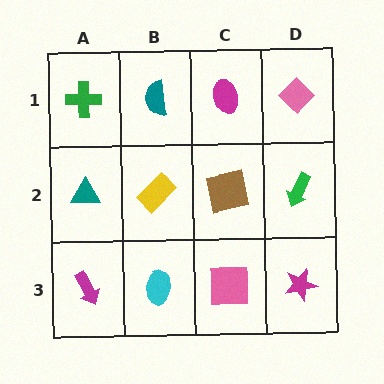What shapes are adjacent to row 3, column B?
A yellow rectangle (row 2, column B), a magenta arrow (row 3, column A), a pink square (row 3, column C).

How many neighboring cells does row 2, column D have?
3.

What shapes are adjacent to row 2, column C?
A magenta ellipse (row 1, column C), a pink square (row 3, column C), a yellow rectangle (row 2, column B), a green arrow (row 2, column D).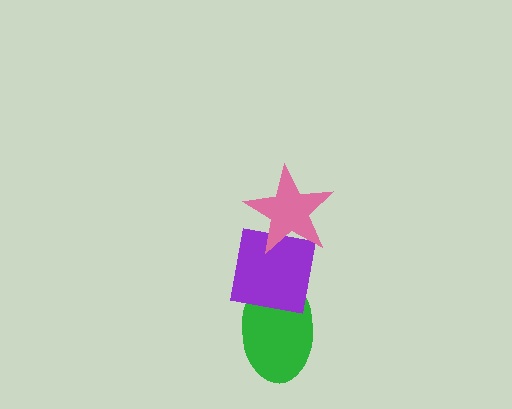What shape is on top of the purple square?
The pink star is on top of the purple square.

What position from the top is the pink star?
The pink star is 1st from the top.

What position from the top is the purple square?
The purple square is 2nd from the top.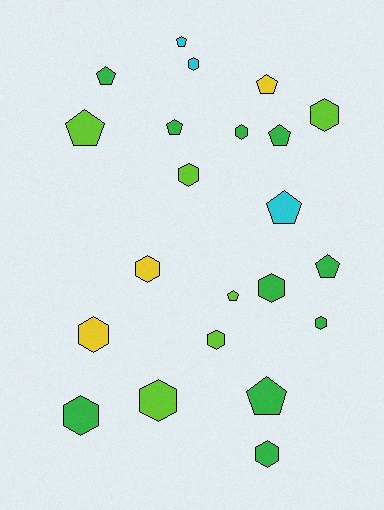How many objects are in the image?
There are 22 objects.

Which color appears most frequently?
Green, with 10 objects.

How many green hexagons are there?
There are 5 green hexagons.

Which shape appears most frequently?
Hexagon, with 12 objects.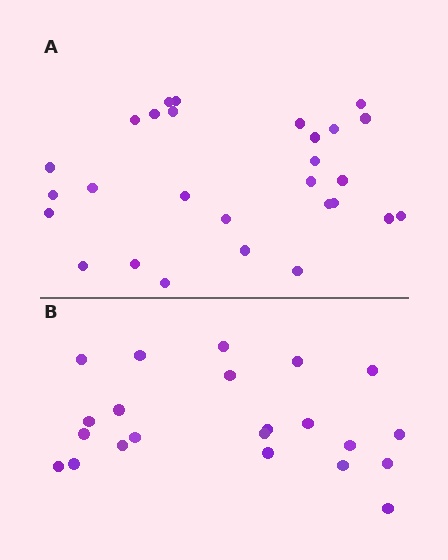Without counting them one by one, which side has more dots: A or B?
Region A (the top region) has more dots.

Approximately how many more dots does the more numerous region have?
Region A has about 6 more dots than region B.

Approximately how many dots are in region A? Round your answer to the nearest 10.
About 30 dots. (The exact count is 28, which rounds to 30.)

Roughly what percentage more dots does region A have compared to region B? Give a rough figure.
About 25% more.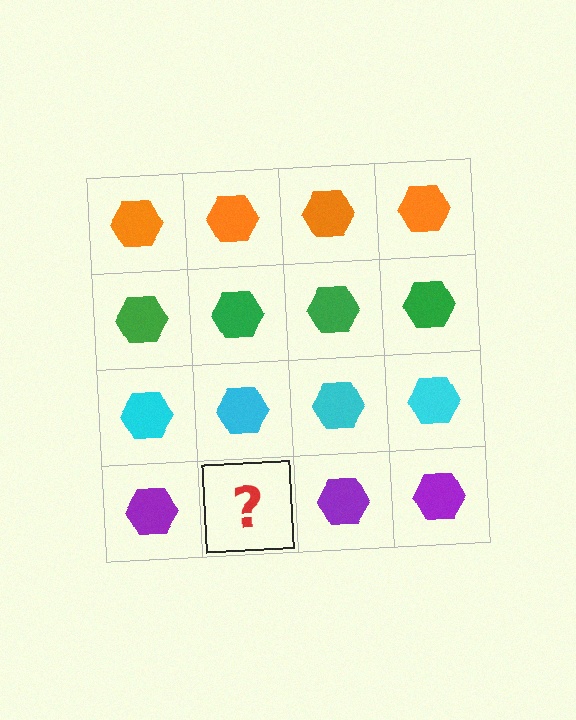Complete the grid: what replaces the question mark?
The question mark should be replaced with a purple hexagon.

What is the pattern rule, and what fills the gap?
The rule is that each row has a consistent color. The gap should be filled with a purple hexagon.